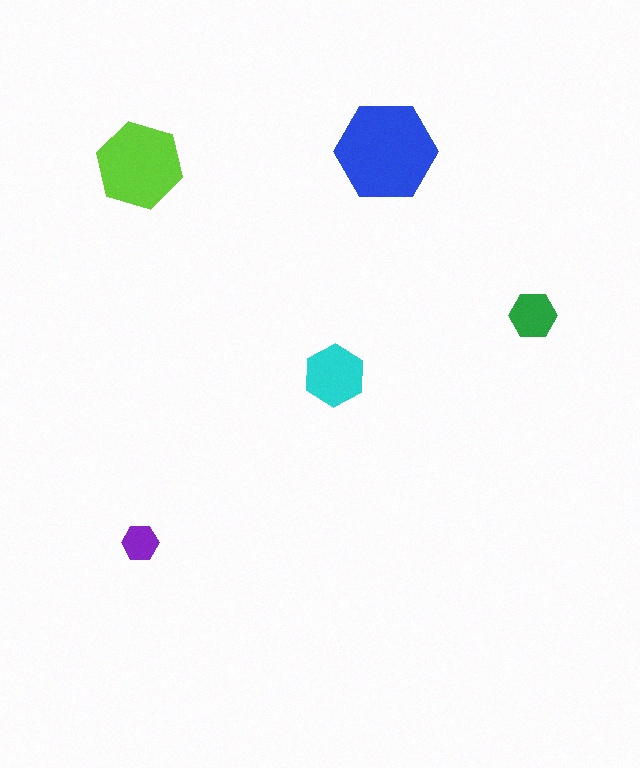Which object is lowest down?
The purple hexagon is bottommost.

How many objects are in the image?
There are 5 objects in the image.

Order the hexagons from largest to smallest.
the blue one, the lime one, the cyan one, the green one, the purple one.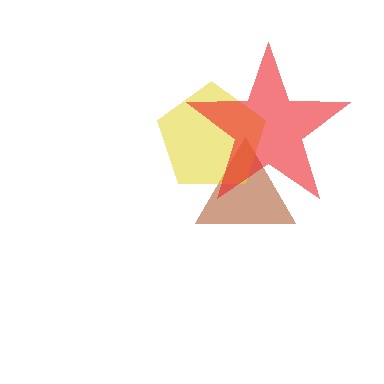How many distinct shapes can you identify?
There are 3 distinct shapes: a brown triangle, a yellow pentagon, a red star.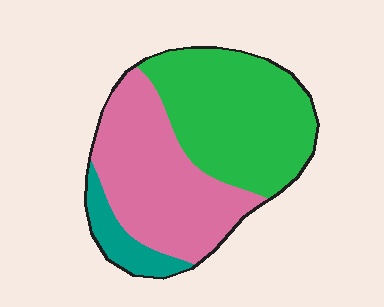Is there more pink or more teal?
Pink.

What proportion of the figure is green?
Green covers about 45% of the figure.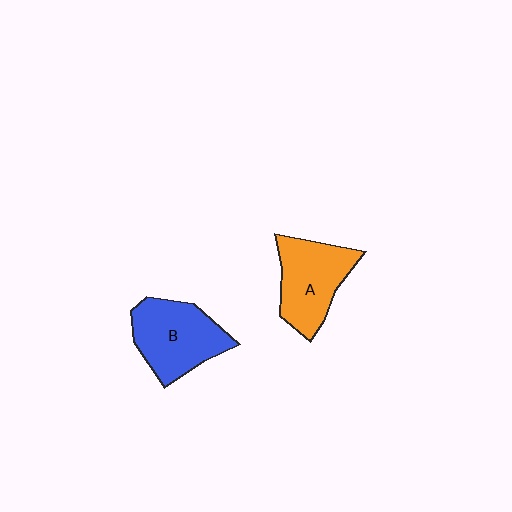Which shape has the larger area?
Shape B (blue).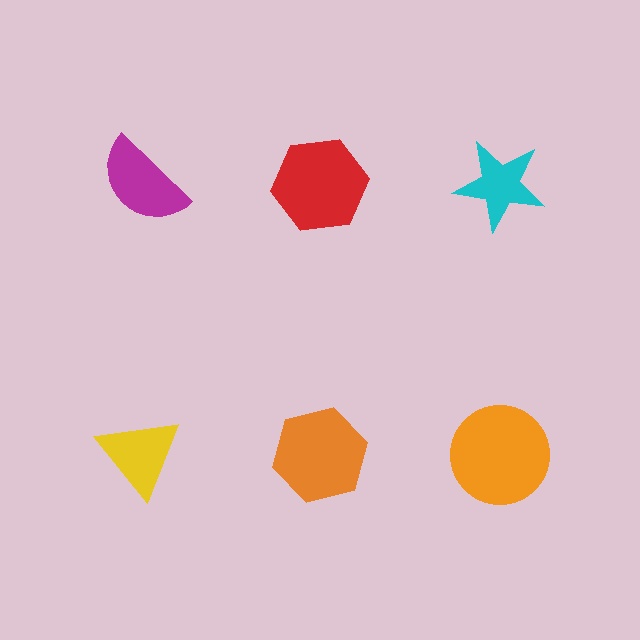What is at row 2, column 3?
An orange circle.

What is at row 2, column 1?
A yellow triangle.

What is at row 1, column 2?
A red hexagon.